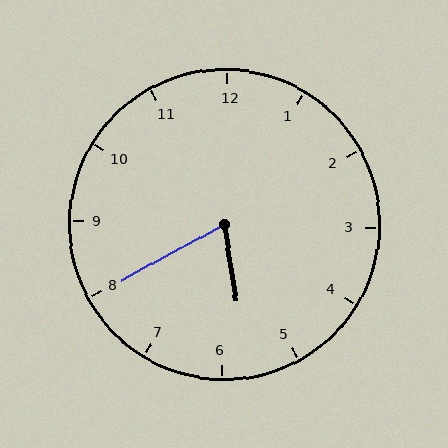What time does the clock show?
5:40.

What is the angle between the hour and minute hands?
Approximately 70 degrees.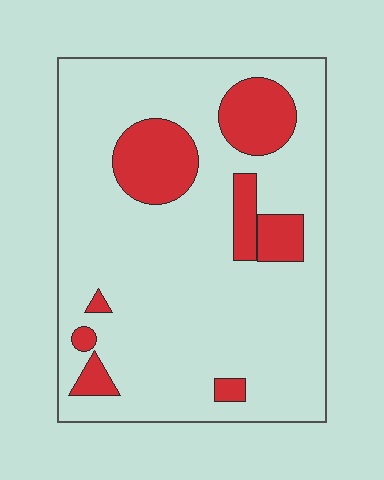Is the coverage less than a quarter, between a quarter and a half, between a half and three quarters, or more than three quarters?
Less than a quarter.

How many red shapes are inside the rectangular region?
8.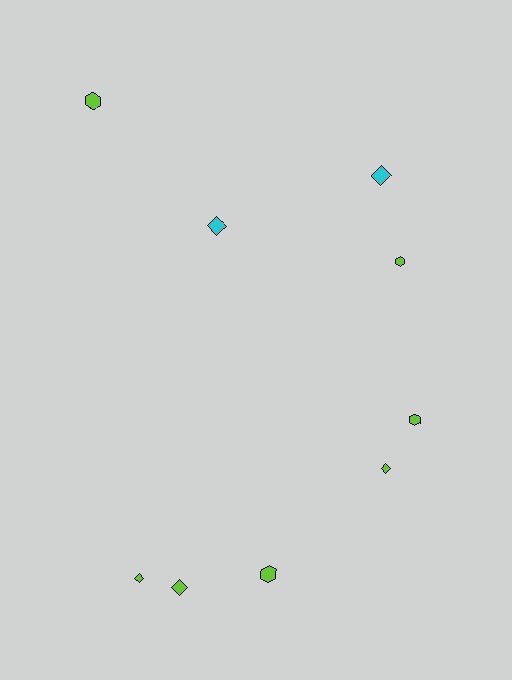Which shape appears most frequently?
Diamond, with 5 objects.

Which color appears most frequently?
Lime, with 7 objects.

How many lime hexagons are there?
There are 4 lime hexagons.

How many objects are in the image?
There are 9 objects.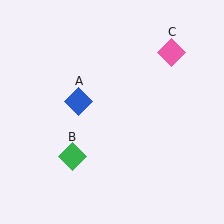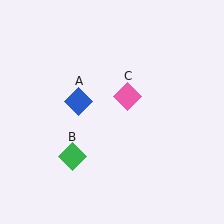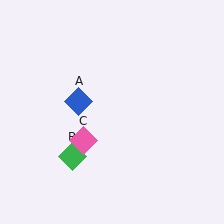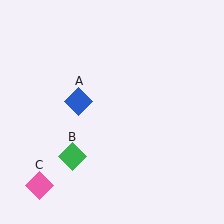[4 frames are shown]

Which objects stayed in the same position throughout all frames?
Blue diamond (object A) and green diamond (object B) remained stationary.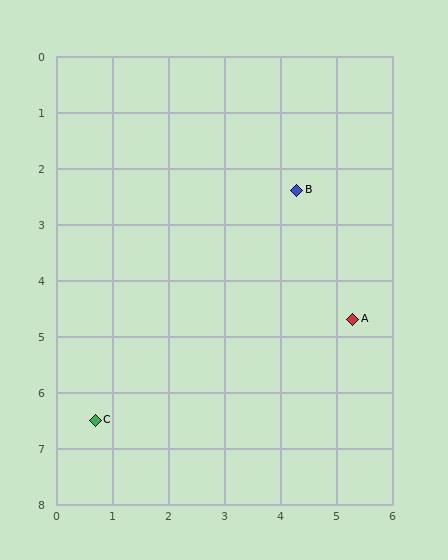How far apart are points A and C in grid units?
Points A and C are about 4.9 grid units apart.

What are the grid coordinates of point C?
Point C is at approximately (0.7, 6.5).